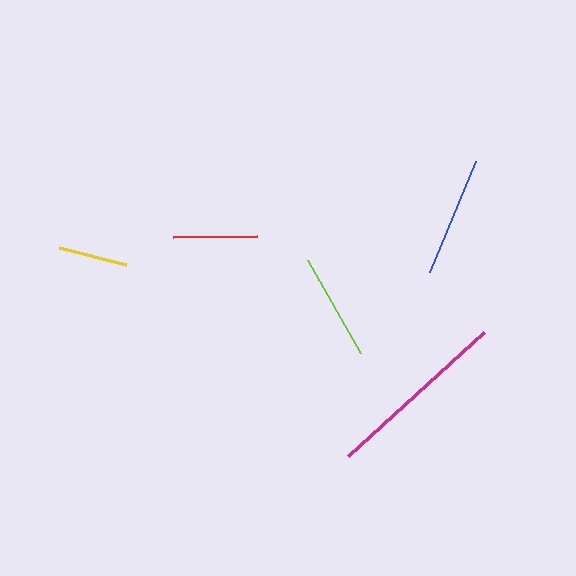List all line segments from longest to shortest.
From longest to shortest: magenta, blue, lime, red, yellow.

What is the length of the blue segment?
The blue segment is approximately 120 pixels long.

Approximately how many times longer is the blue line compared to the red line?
The blue line is approximately 1.4 times the length of the red line.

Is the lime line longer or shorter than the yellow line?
The lime line is longer than the yellow line.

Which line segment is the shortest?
The yellow line is the shortest at approximately 69 pixels.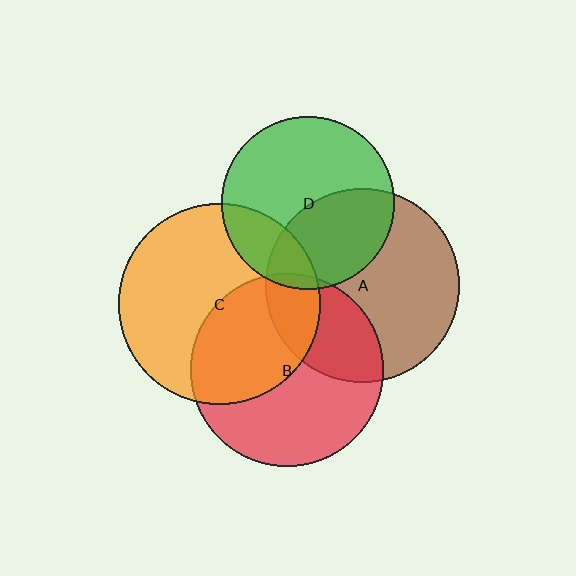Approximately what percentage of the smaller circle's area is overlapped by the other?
Approximately 5%.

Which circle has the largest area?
Circle C (orange).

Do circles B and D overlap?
Yes.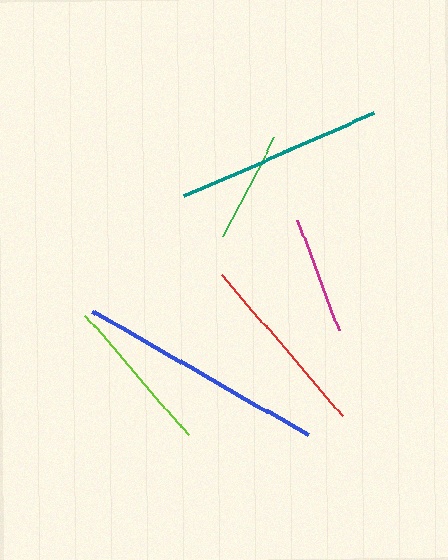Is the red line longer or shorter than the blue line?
The blue line is longer than the red line.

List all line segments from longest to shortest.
From longest to shortest: blue, teal, red, lime, magenta, green.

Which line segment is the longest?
The blue line is the longest at approximately 249 pixels.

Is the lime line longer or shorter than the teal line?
The teal line is longer than the lime line.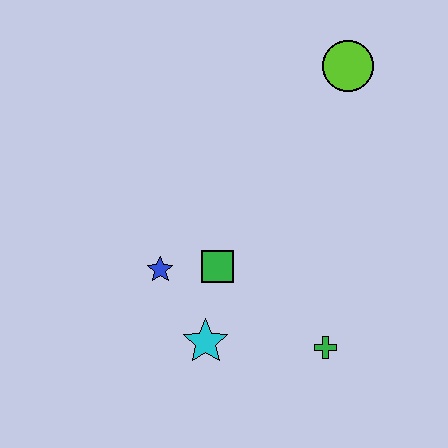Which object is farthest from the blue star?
The lime circle is farthest from the blue star.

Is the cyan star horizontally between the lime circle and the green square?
No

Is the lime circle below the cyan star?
No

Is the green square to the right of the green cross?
No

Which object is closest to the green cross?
The cyan star is closest to the green cross.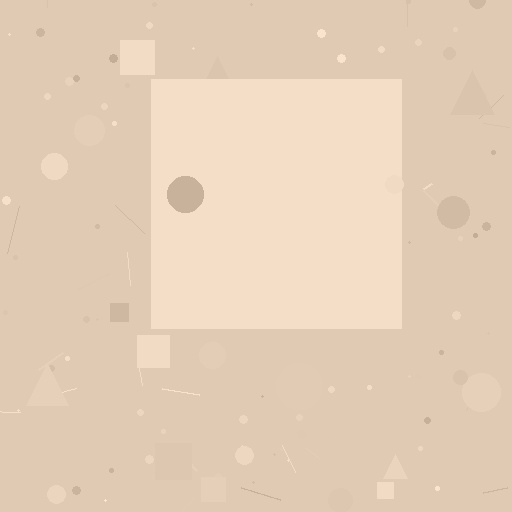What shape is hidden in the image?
A square is hidden in the image.